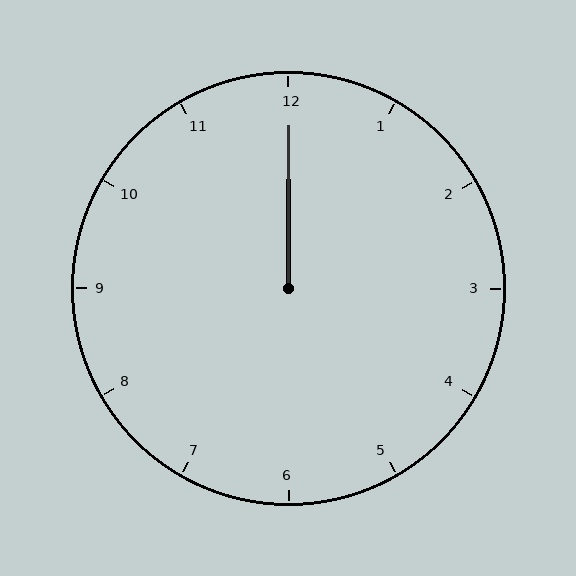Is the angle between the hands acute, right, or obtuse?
It is acute.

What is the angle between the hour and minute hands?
Approximately 0 degrees.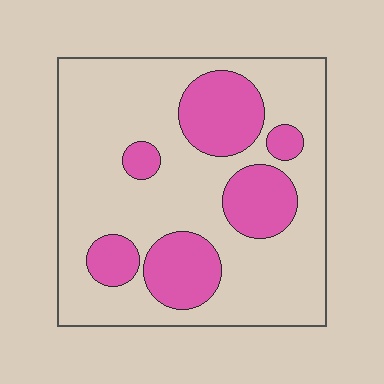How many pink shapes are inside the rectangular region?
6.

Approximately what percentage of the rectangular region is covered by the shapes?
Approximately 25%.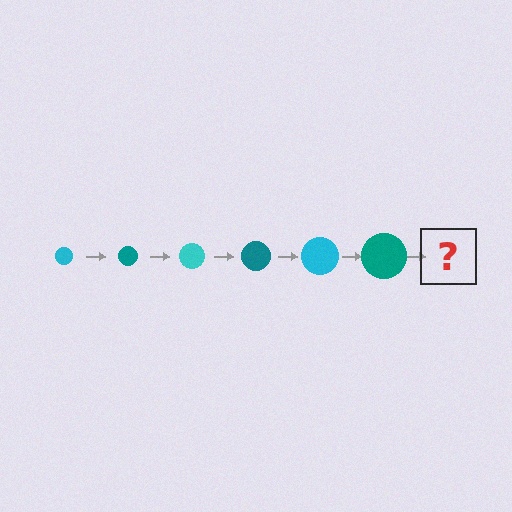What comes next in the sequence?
The next element should be a cyan circle, larger than the previous one.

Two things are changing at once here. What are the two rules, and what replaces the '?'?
The two rules are that the circle grows larger each step and the color cycles through cyan and teal. The '?' should be a cyan circle, larger than the previous one.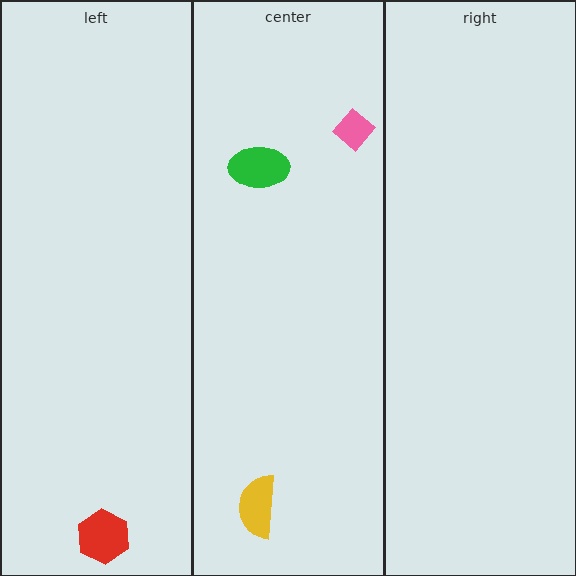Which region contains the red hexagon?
The left region.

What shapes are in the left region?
The red hexagon.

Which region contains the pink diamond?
The center region.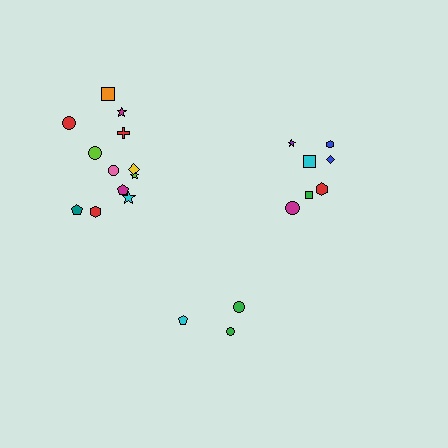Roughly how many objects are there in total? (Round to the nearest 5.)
Roughly 20 objects in total.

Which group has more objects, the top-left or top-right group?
The top-left group.